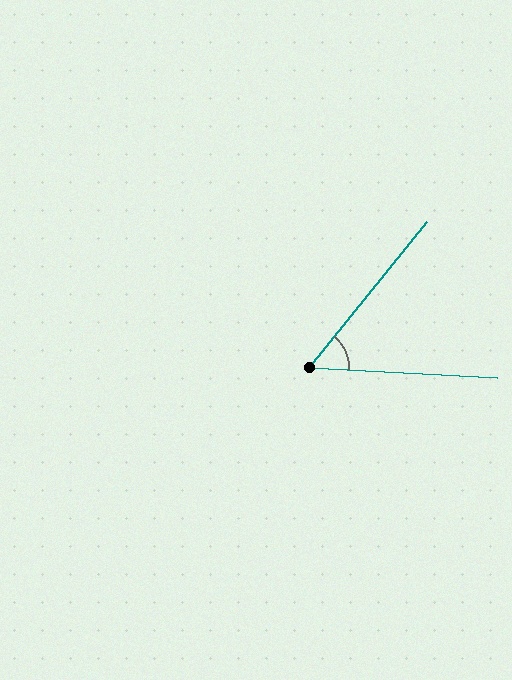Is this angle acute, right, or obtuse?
It is acute.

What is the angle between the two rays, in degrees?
Approximately 54 degrees.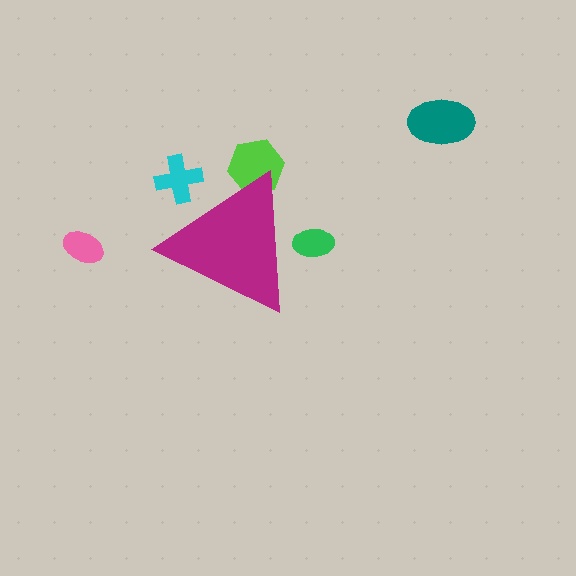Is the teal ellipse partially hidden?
No, the teal ellipse is fully visible.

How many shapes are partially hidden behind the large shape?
3 shapes are partially hidden.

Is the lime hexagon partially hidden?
Yes, the lime hexagon is partially hidden behind the magenta triangle.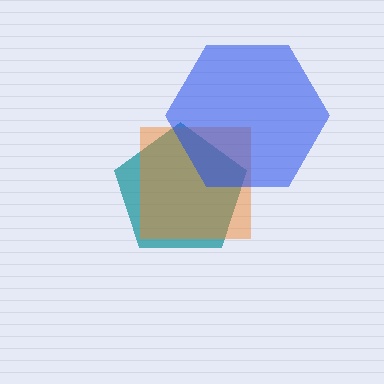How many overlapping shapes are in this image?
There are 3 overlapping shapes in the image.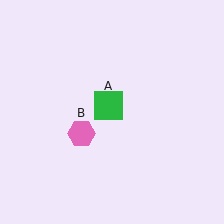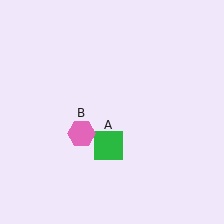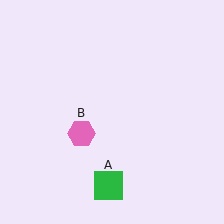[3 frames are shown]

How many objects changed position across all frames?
1 object changed position: green square (object A).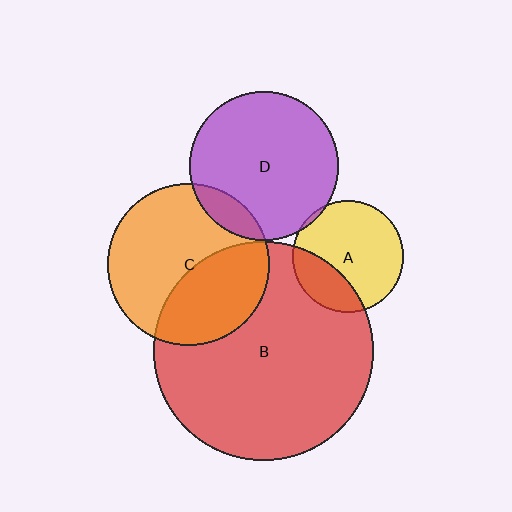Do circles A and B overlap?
Yes.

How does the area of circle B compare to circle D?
Approximately 2.2 times.